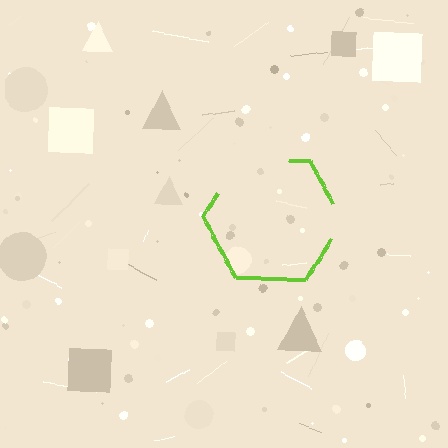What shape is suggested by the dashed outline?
The dashed outline suggests a hexagon.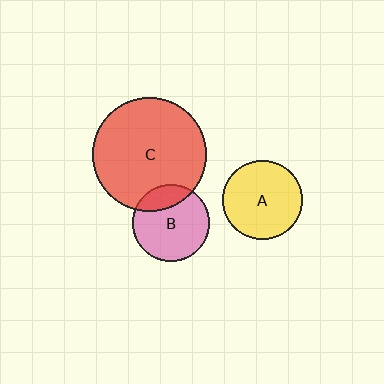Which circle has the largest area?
Circle C (red).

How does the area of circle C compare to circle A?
Approximately 2.1 times.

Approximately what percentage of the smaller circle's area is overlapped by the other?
Approximately 20%.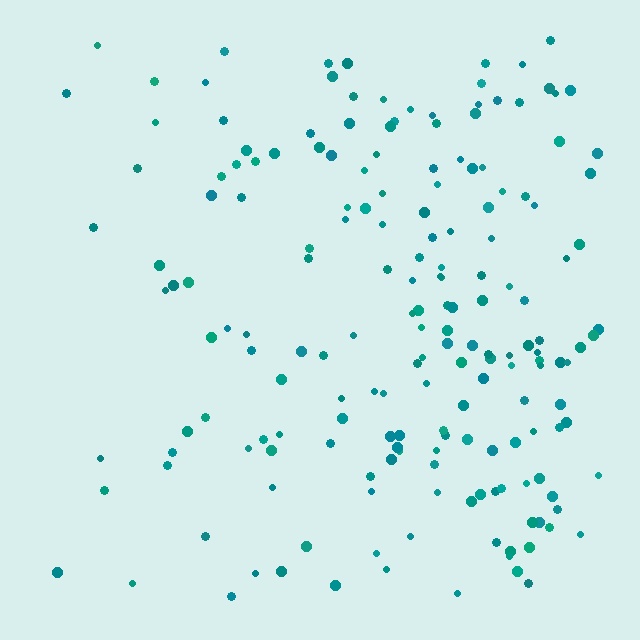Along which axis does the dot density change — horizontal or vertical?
Horizontal.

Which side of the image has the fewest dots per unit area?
The left.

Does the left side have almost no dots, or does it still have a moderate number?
Still a moderate number, just noticeably fewer than the right.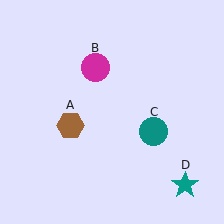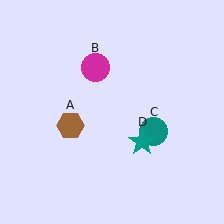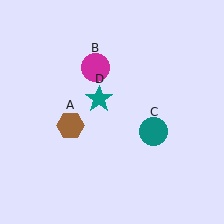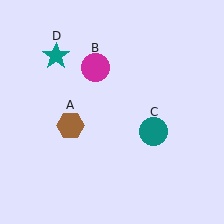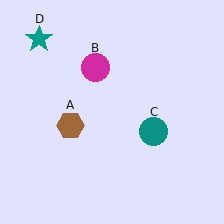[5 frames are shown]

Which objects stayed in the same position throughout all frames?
Brown hexagon (object A) and magenta circle (object B) and teal circle (object C) remained stationary.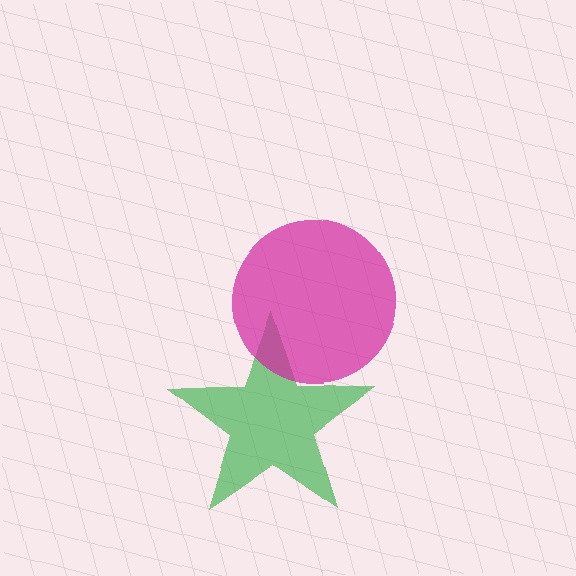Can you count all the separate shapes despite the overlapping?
Yes, there are 2 separate shapes.